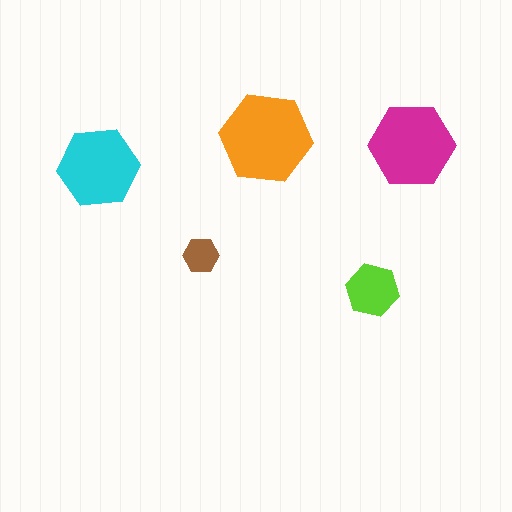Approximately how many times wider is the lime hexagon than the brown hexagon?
About 1.5 times wider.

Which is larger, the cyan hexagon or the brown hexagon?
The cyan one.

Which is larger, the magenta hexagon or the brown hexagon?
The magenta one.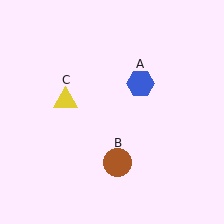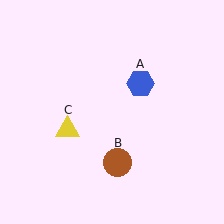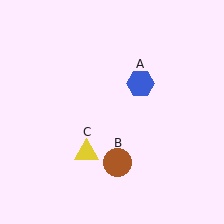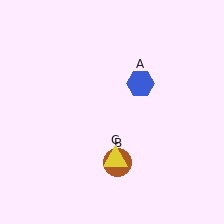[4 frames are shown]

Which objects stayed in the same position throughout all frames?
Blue hexagon (object A) and brown circle (object B) remained stationary.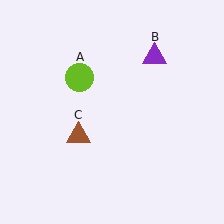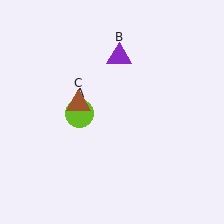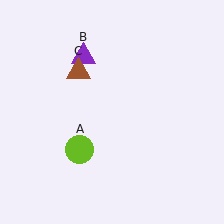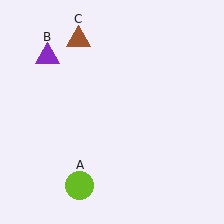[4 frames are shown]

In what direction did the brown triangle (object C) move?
The brown triangle (object C) moved up.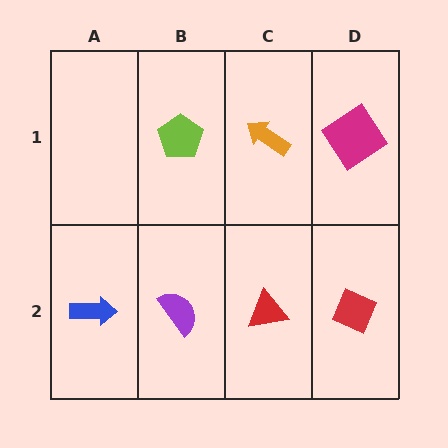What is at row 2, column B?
A purple semicircle.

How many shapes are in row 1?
3 shapes.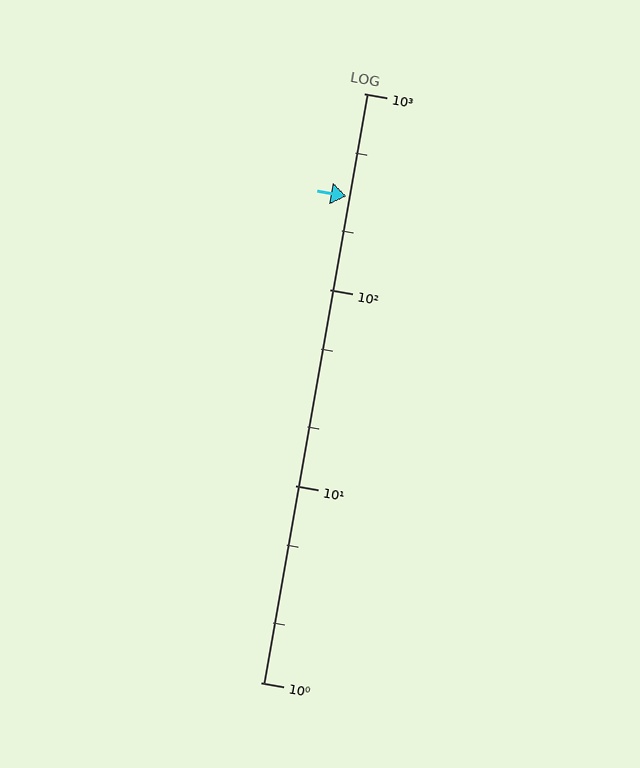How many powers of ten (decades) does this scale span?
The scale spans 3 decades, from 1 to 1000.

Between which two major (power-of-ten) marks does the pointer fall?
The pointer is between 100 and 1000.